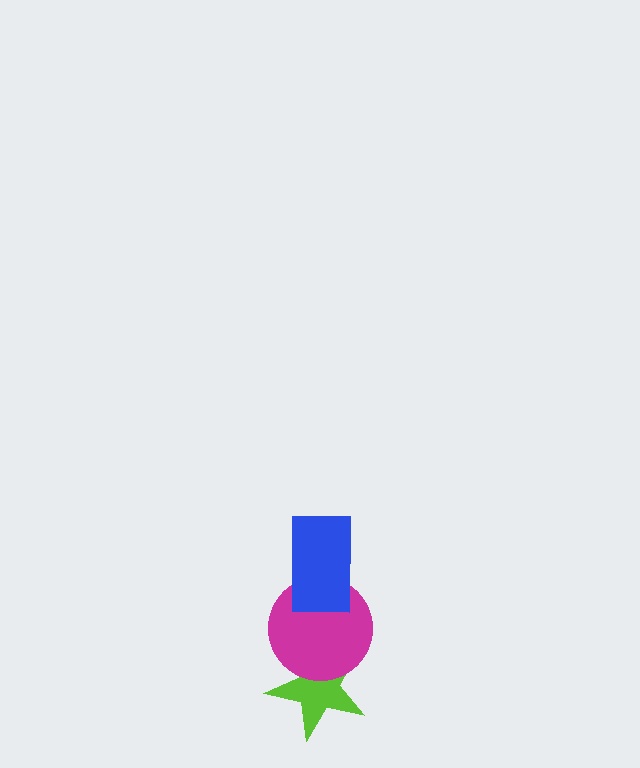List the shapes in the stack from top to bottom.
From top to bottom: the blue rectangle, the magenta circle, the lime star.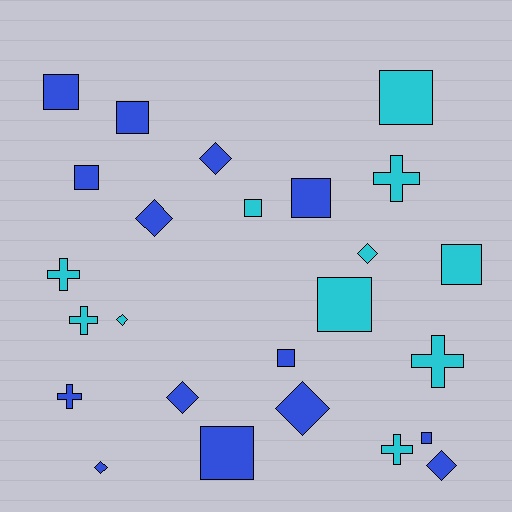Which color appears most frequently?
Blue, with 14 objects.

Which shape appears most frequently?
Square, with 11 objects.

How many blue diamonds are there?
There are 6 blue diamonds.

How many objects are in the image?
There are 25 objects.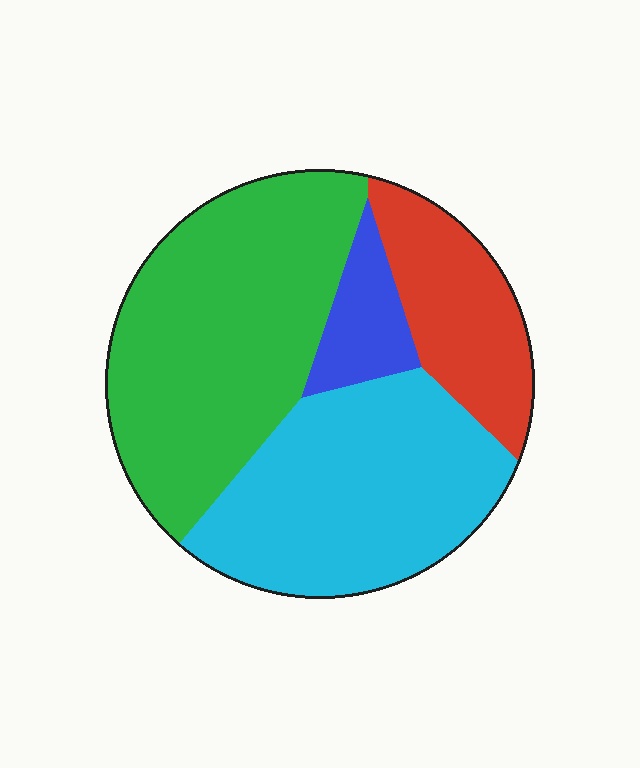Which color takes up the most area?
Green, at roughly 40%.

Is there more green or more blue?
Green.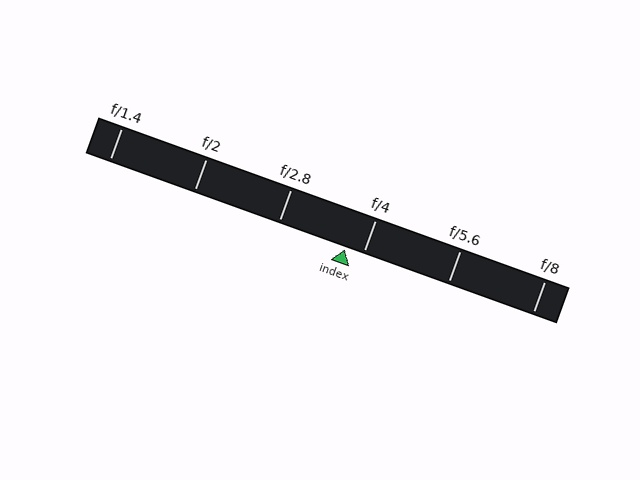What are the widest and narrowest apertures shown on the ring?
The widest aperture shown is f/1.4 and the narrowest is f/8.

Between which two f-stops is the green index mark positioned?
The index mark is between f/2.8 and f/4.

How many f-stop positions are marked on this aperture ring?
There are 6 f-stop positions marked.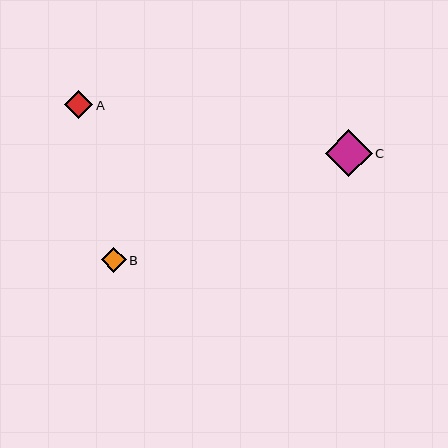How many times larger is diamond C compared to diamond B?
Diamond C is approximately 1.9 times the size of diamond B.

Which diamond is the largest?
Diamond C is the largest with a size of approximately 47 pixels.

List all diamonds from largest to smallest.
From largest to smallest: C, A, B.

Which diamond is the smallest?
Diamond B is the smallest with a size of approximately 25 pixels.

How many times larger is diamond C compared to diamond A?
Diamond C is approximately 1.7 times the size of diamond A.